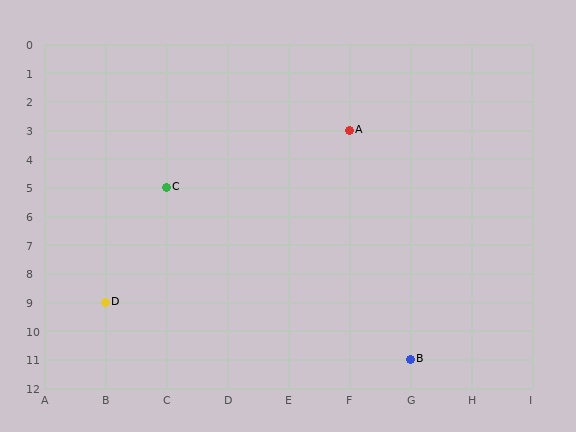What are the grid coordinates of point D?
Point D is at grid coordinates (B, 9).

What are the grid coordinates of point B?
Point B is at grid coordinates (G, 11).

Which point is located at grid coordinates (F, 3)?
Point A is at (F, 3).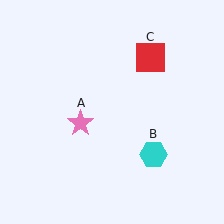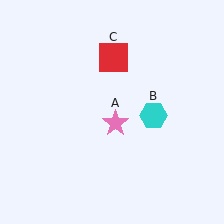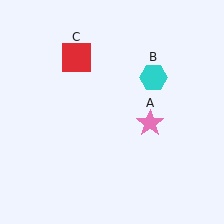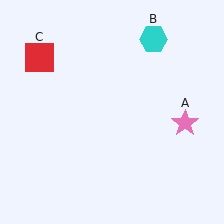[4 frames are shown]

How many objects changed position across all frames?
3 objects changed position: pink star (object A), cyan hexagon (object B), red square (object C).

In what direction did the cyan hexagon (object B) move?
The cyan hexagon (object B) moved up.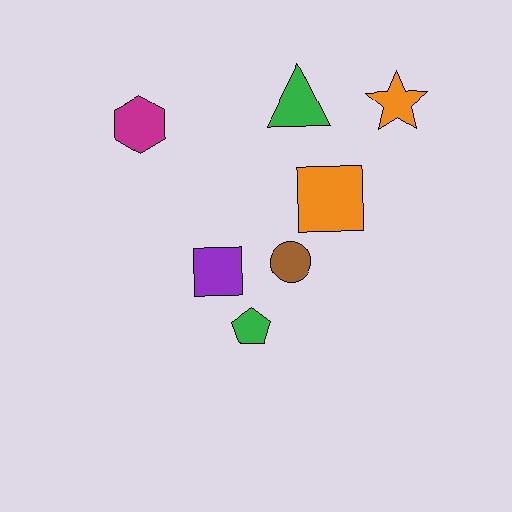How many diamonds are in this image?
There are no diamonds.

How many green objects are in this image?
There are 2 green objects.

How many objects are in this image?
There are 7 objects.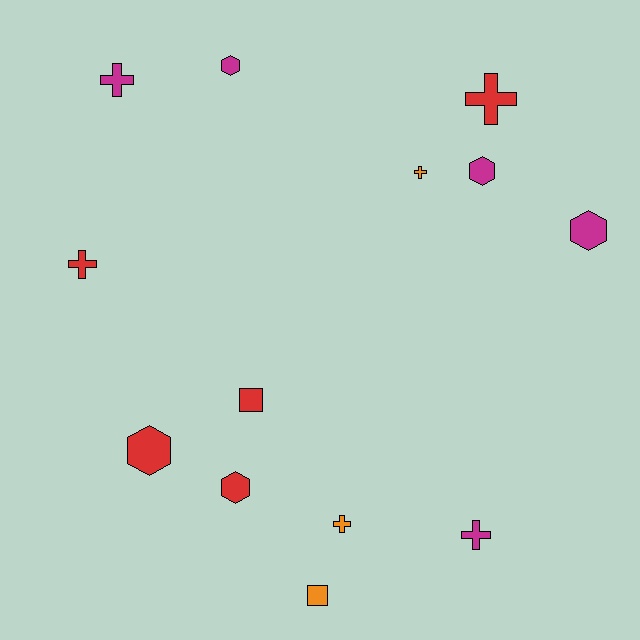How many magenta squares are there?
There are no magenta squares.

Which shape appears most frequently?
Cross, with 6 objects.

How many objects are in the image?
There are 13 objects.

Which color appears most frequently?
Magenta, with 5 objects.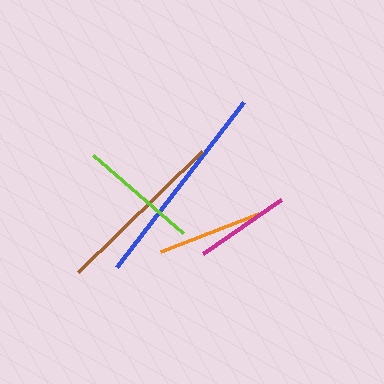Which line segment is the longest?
The blue line is the longest at approximately 209 pixels.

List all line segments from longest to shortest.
From longest to shortest: blue, brown, lime, orange, magenta.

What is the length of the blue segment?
The blue segment is approximately 209 pixels long.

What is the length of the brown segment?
The brown segment is approximately 173 pixels long.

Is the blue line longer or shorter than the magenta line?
The blue line is longer than the magenta line.